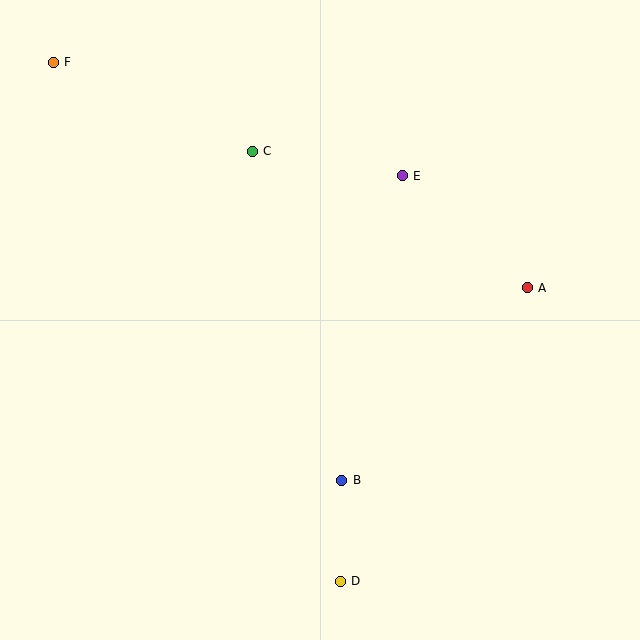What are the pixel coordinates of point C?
Point C is at (252, 151).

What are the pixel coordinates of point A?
Point A is at (527, 288).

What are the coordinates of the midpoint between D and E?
The midpoint between D and E is at (371, 378).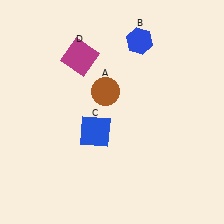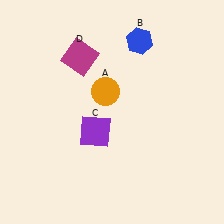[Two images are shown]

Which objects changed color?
A changed from brown to orange. C changed from blue to purple.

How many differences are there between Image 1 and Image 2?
There are 2 differences between the two images.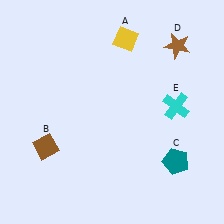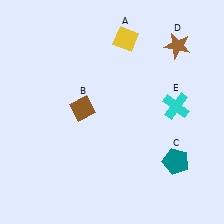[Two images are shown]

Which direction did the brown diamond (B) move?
The brown diamond (B) moved up.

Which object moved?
The brown diamond (B) moved up.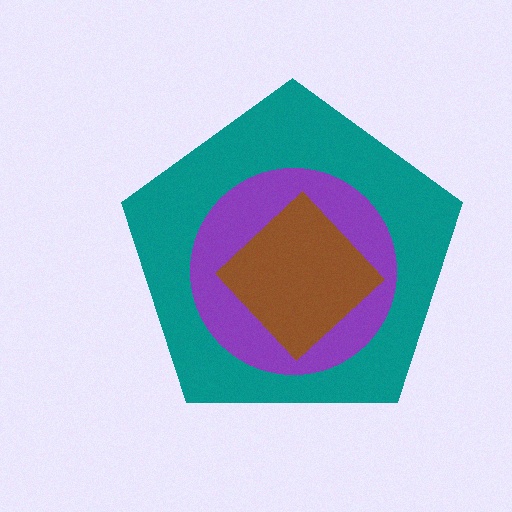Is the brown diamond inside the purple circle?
Yes.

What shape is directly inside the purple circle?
The brown diamond.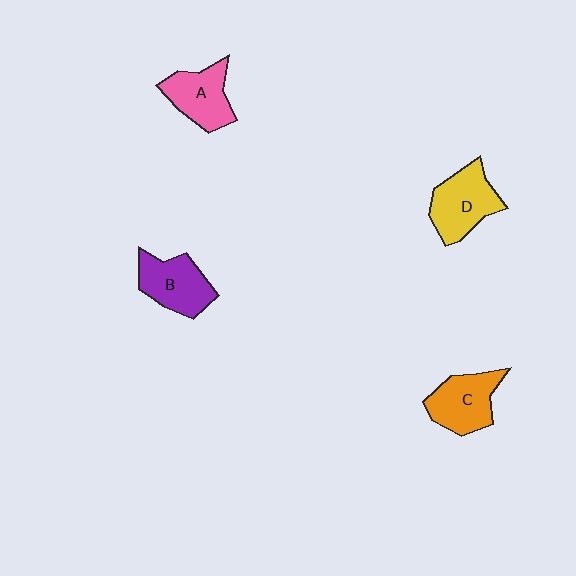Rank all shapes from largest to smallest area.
From largest to smallest: D (yellow), C (orange), B (purple), A (pink).